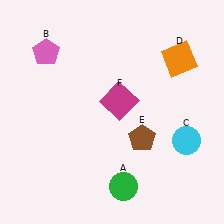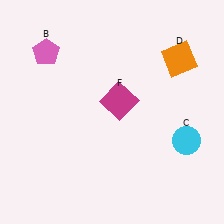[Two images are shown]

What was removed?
The brown pentagon (E), the green circle (A) were removed in Image 2.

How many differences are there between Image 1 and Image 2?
There are 2 differences between the two images.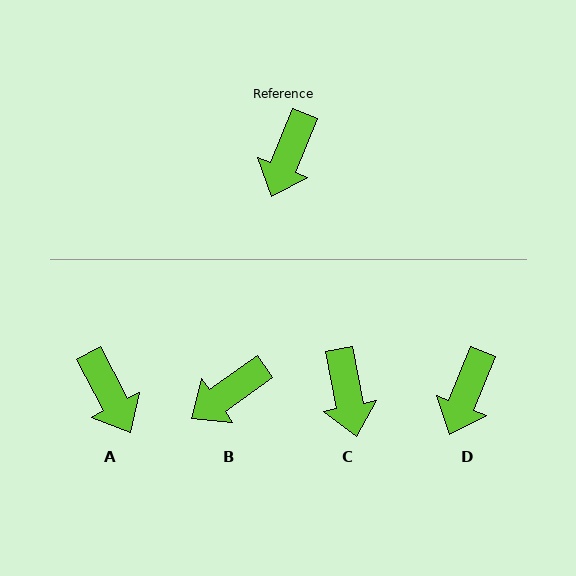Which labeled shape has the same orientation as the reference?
D.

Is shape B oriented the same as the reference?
No, it is off by about 33 degrees.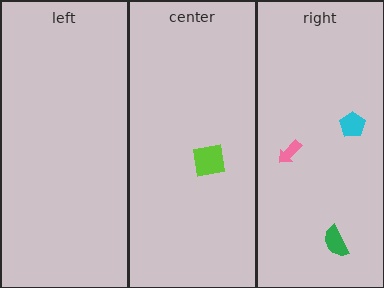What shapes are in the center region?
The lime square.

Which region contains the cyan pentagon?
The right region.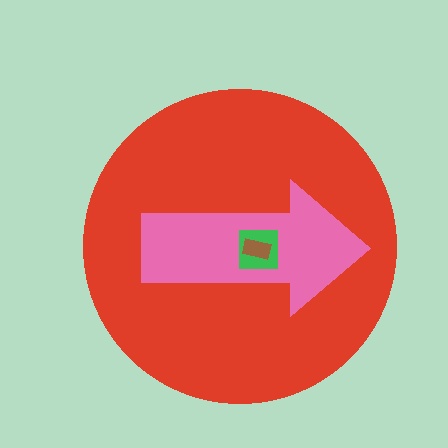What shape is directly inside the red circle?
The pink arrow.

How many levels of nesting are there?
4.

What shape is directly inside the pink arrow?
The green square.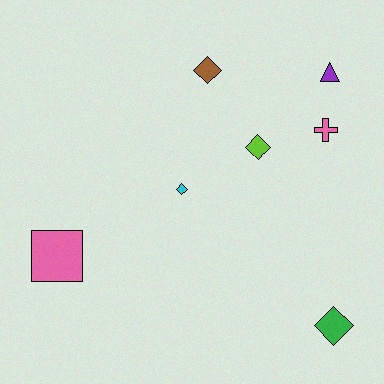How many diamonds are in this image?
There are 4 diamonds.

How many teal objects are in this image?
There are no teal objects.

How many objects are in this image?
There are 7 objects.